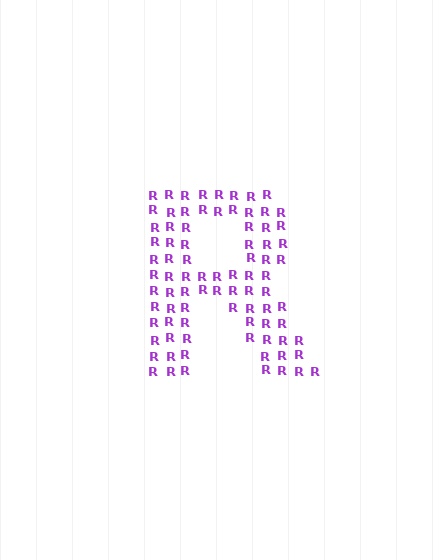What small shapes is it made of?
It is made of small letter R's.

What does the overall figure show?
The overall figure shows the letter R.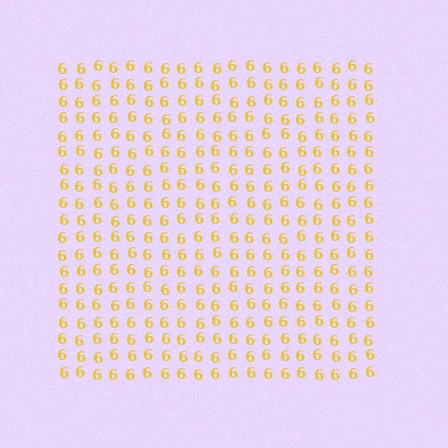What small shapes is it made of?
It is made of small digit 6's.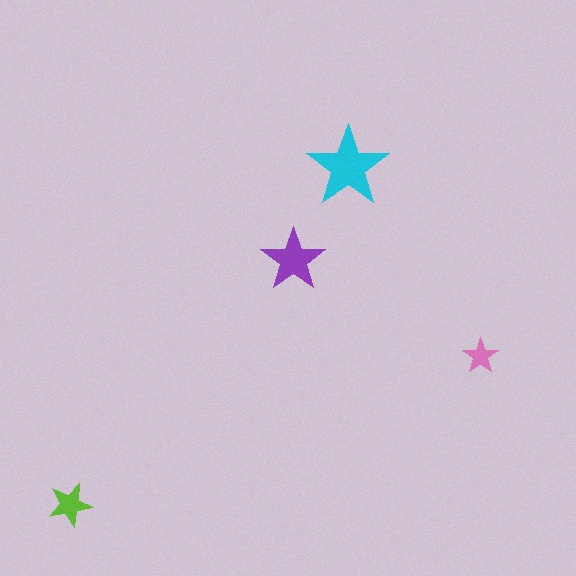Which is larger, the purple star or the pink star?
The purple one.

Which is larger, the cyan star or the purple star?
The cyan one.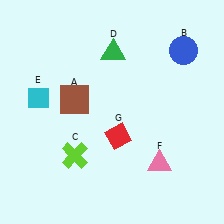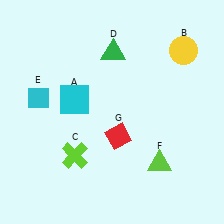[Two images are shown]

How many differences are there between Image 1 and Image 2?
There are 3 differences between the two images.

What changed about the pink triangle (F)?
In Image 1, F is pink. In Image 2, it changed to lime.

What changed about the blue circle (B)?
In Image 1, B is blue. In Image 2, it changed to yellow.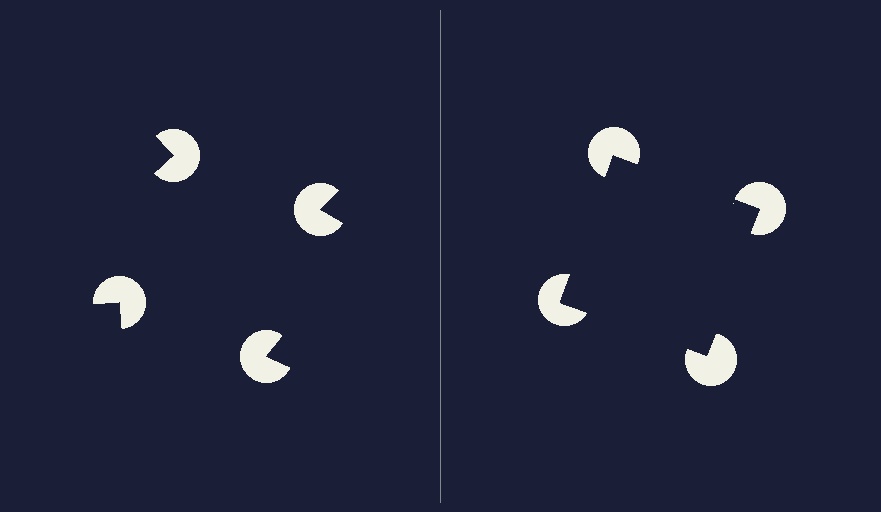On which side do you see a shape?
An illusory square appears on the right side. On the left side the wedge cuts are rotated, so no coherent shape forms.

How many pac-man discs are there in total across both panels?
8 — 4 on each side.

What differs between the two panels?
The pac-man discs are positioned identically on both sides; only the wedge orientations differ. On the right they align to a square; on the left they are misaligned.